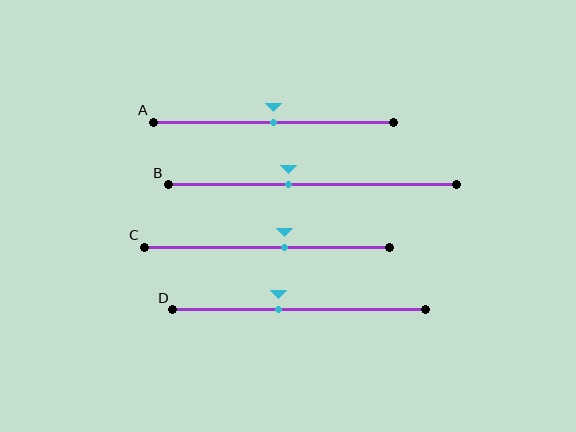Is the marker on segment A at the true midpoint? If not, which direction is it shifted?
Yes, the marker on segment A is at the true midpoint.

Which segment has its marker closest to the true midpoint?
Segment A has its marker closest to the true midpoint.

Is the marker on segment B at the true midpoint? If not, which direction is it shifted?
No, the marker on segment B is shifted to the left by about 8% of the segment length.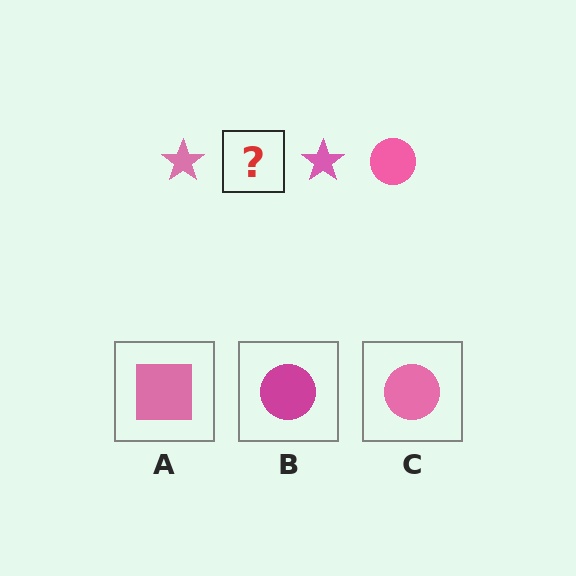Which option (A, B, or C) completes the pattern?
C.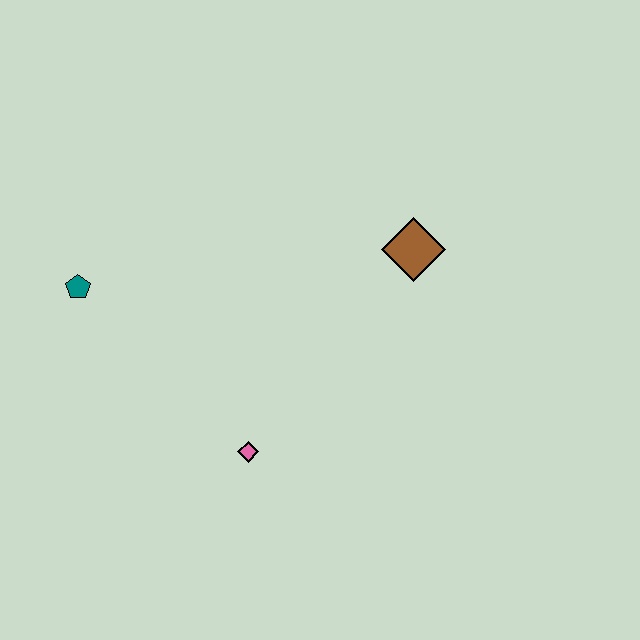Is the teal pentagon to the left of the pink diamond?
Yes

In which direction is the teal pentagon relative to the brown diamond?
The teal pentagon is to the left of the brown diamond.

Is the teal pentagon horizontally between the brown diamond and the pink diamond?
No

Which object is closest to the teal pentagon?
The pink diamond is closest to the teal pentagon.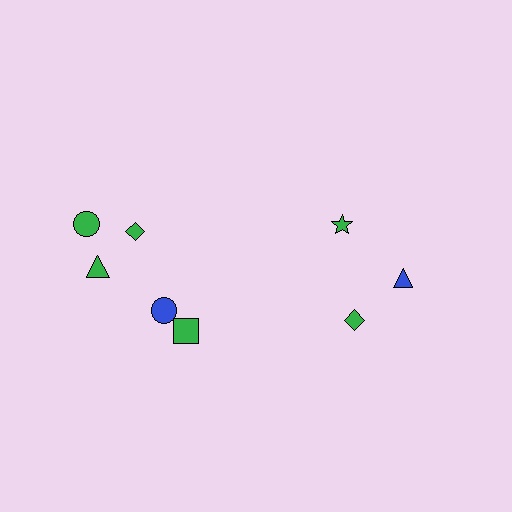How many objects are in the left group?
There are 5 objects.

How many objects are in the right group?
There are 3 objects.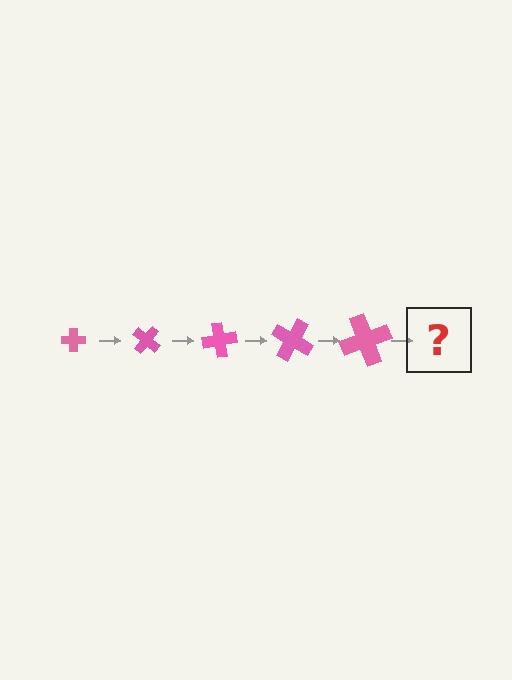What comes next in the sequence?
The next element should be a cross, larger than the previous one and rotated 200 degrees from the start.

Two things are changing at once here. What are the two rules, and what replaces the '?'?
The two rules are that the cross grows larger each step and it rotates 40 degrees each step. The '?' should be a cross, larger than the previous one and rotated 200 degrees from the start.